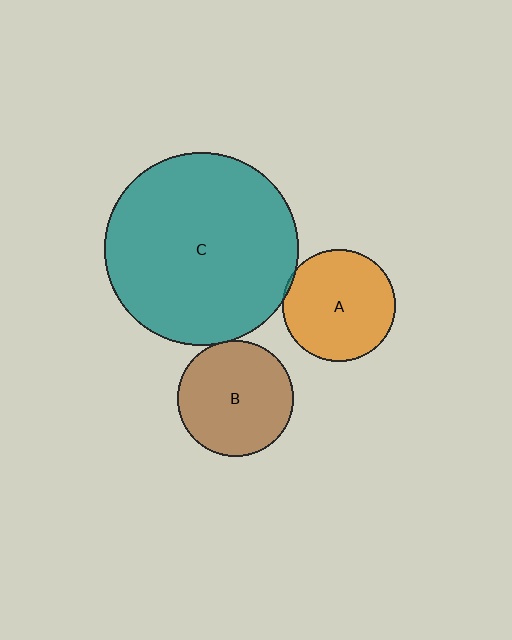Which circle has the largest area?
Circle C (teal).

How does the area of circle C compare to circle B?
Approximately 2.8 times.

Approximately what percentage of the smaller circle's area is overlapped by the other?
Approximately 5%.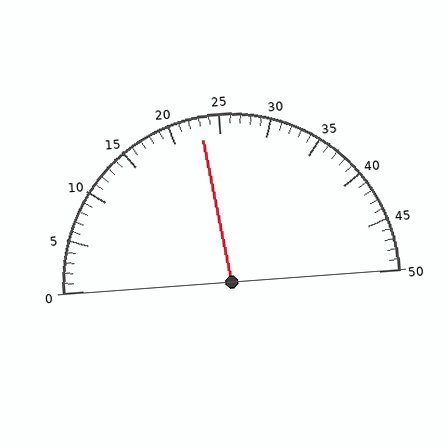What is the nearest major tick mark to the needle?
The nearest major tick mark is 25.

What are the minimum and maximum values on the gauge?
The gauge ranges from 0 to 50.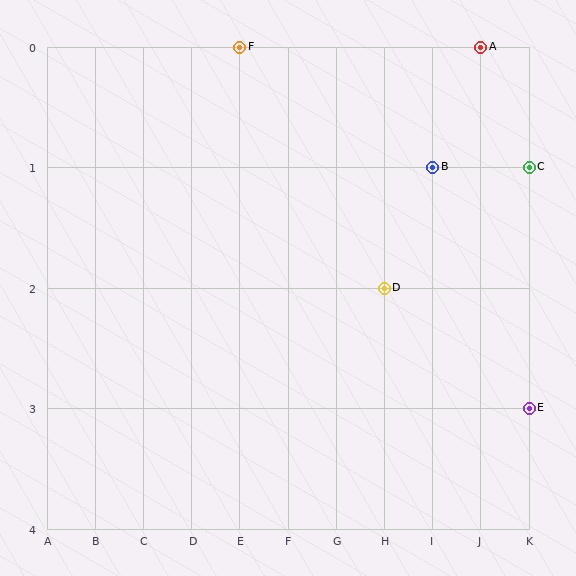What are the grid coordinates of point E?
Point E is at grid coordinates (K, 3).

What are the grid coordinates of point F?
Point F is at grid coordinates (E, 0).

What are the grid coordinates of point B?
Point B is at grid coordinates (I, 1).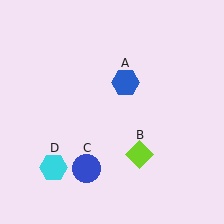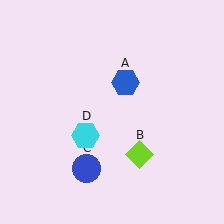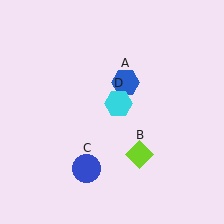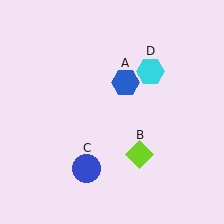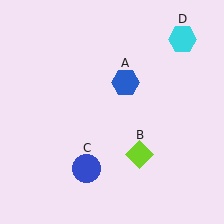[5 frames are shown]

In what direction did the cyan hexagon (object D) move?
The cyan hexagon (object D) moved up and to the right.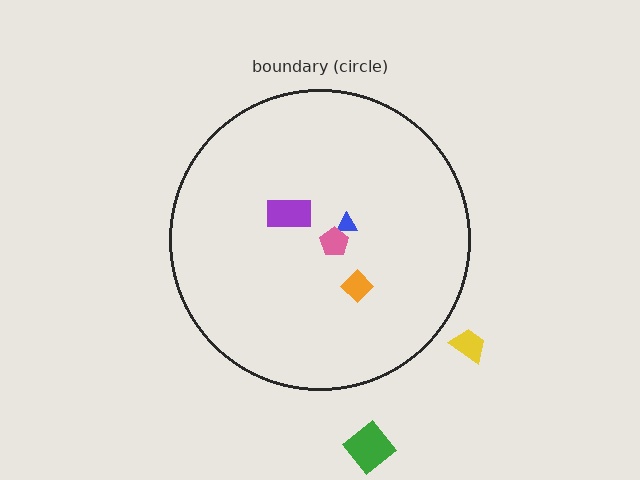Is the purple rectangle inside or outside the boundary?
Inside.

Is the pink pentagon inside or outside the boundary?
Inside.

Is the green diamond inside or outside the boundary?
Outside.